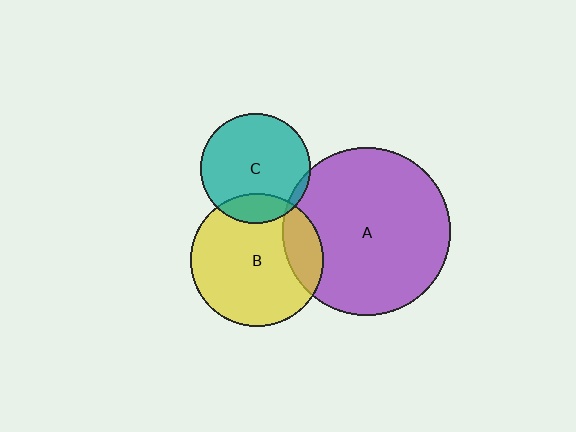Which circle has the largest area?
Circle A (purple).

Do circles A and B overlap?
Yes.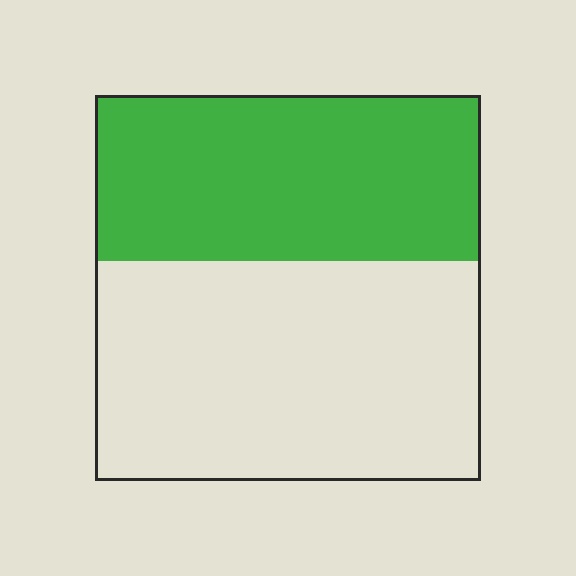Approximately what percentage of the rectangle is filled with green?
Approximately 45%.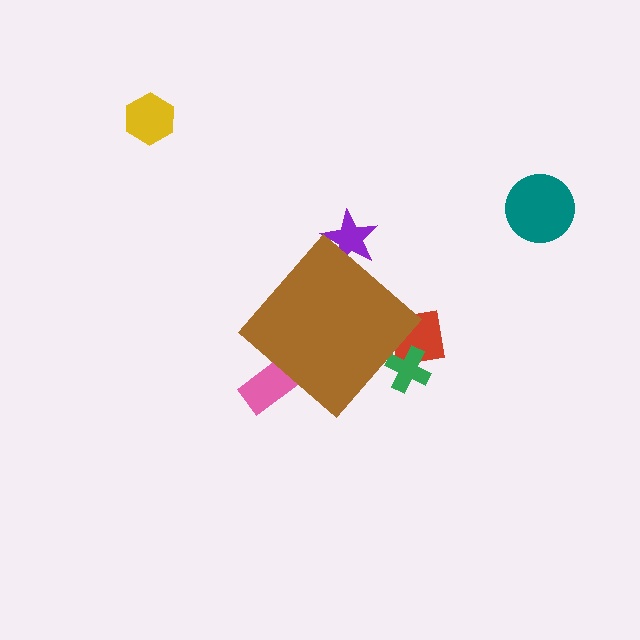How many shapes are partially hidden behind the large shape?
4 shapes are partially hidden.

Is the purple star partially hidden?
Yes, the purple star is partially hidden behind the brown diamond.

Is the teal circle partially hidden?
No, the teal circle is fully visible.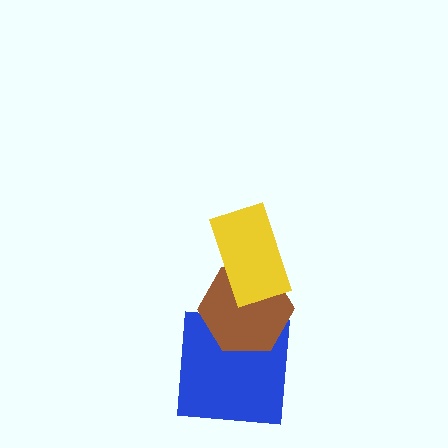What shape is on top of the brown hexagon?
The yellow rectangle is on top of the brown hexagon.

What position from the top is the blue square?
The blue square is 3rd from the top.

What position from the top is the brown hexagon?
The brown hexagon is 2nd from the top.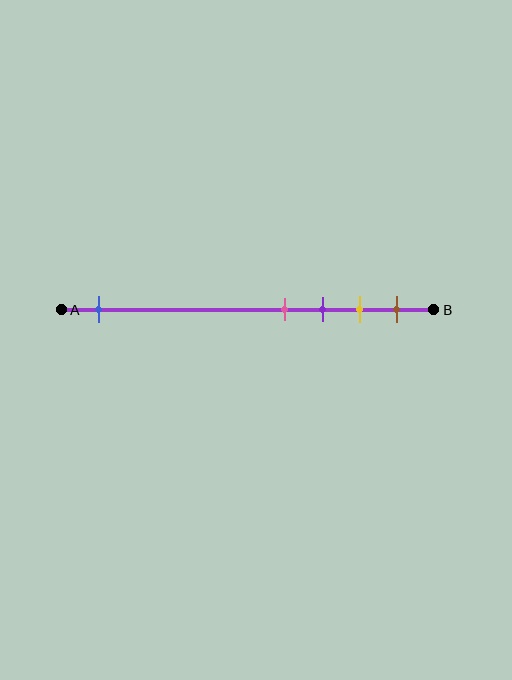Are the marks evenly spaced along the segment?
No, the marks are not evenly spaced.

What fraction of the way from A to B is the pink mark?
The pink mark is approximately 60% (0.6) of the way from A to B.